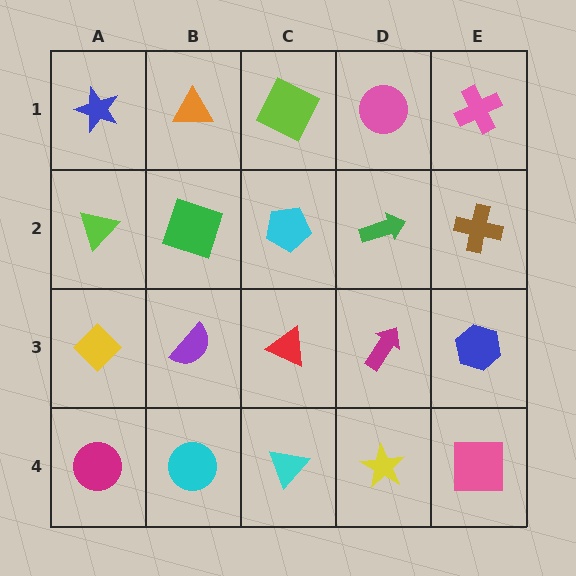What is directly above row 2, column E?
A pink cross.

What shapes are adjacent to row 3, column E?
A brown cross (row 2, column E), a pink square (row 4, column E), a magenta arrow (row 3, column D).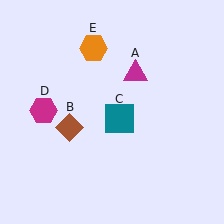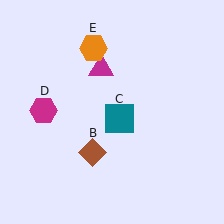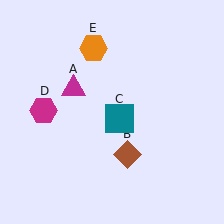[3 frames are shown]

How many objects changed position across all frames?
2 objects changed position: magenta triangle (object A), brown diamond (object B).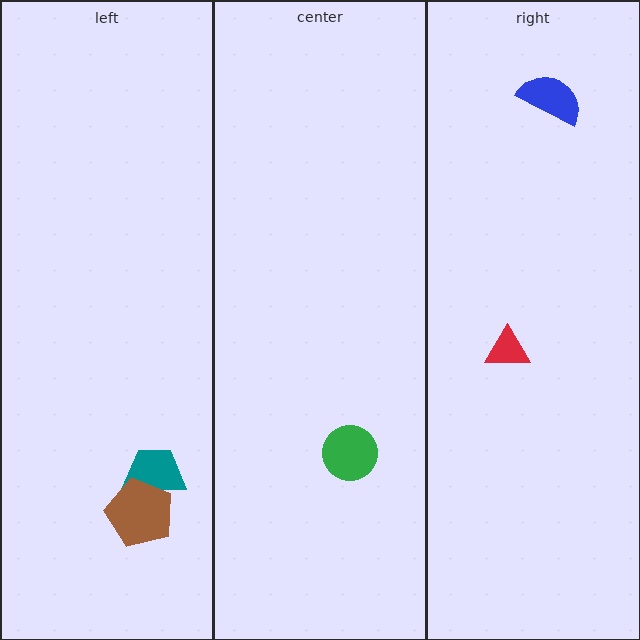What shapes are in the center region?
The green circle.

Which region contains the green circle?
The center region.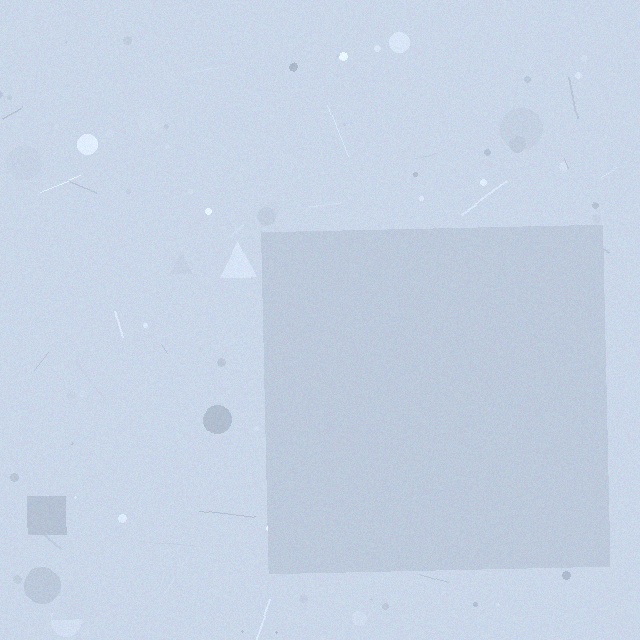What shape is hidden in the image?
A square is hidden in the image.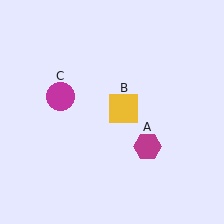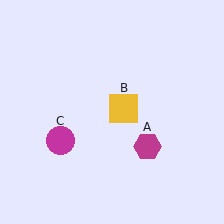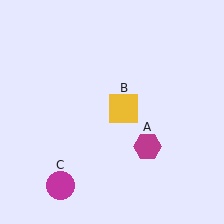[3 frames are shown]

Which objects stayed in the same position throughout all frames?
Magenta hexagon (object A) and yellow square (object B) remained stationary.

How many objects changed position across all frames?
1 object changed position: magenta circle (object C).